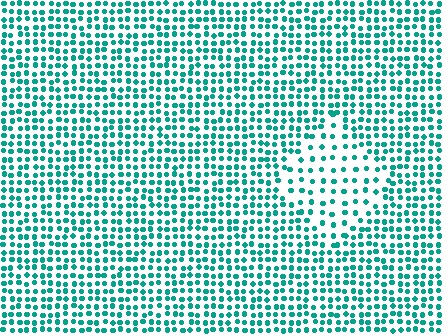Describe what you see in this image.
The image contains small teal elements arranged at two different densities. A diamond-shaped region is visible where the elements are less densely packed than the surrounding area.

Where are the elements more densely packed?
The elements are more densely packed outside the diamond boundary.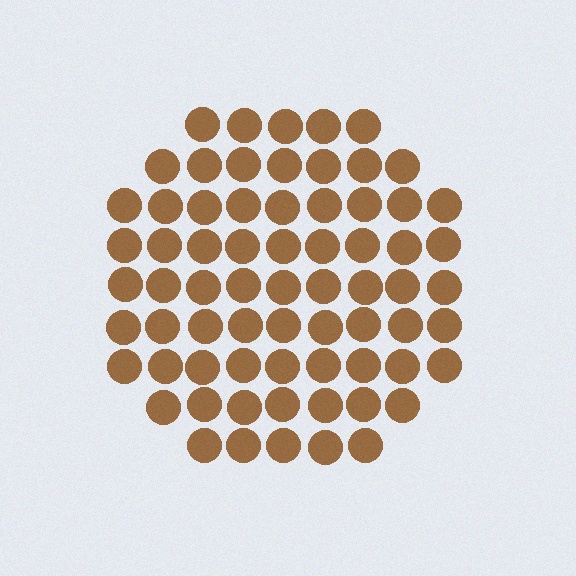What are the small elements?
The small elements are circles.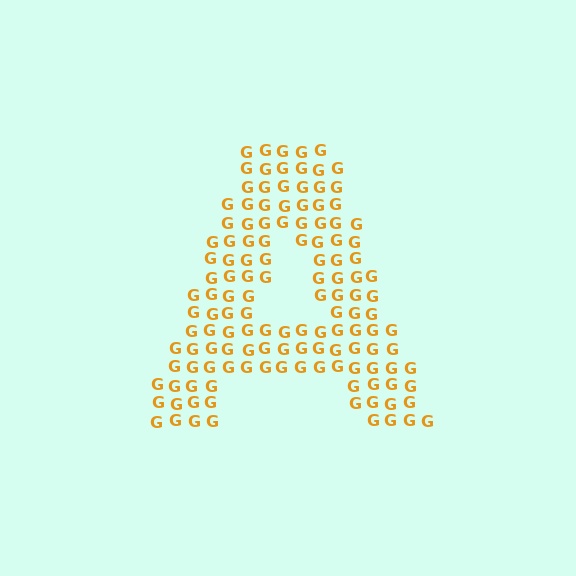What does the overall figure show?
The overall figure shows the letter A.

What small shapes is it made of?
It is made of small letter G's.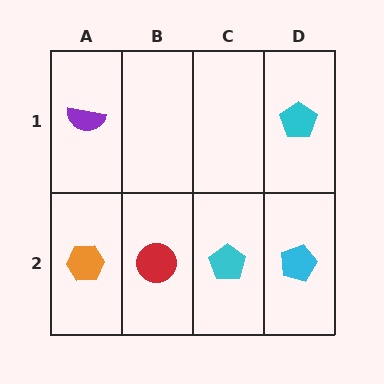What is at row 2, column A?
An orange hexagon.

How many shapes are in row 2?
4 shapes.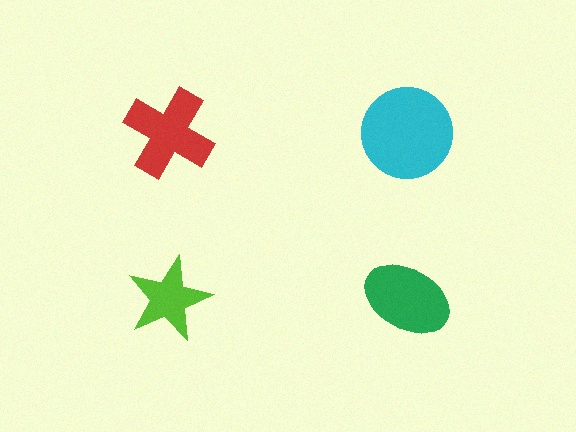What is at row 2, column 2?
A green ellipse.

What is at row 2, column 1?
A lime star.